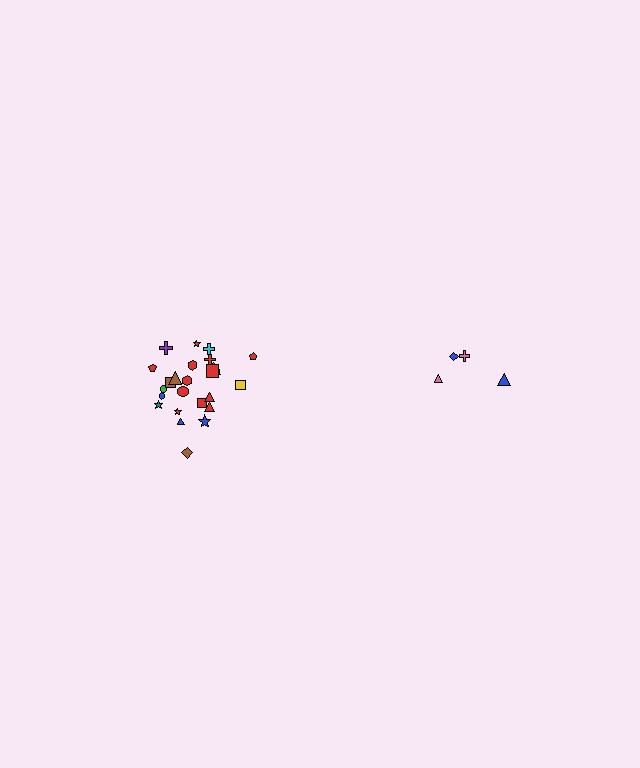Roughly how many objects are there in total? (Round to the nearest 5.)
Roughly 30 objects in total.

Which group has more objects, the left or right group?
The left group.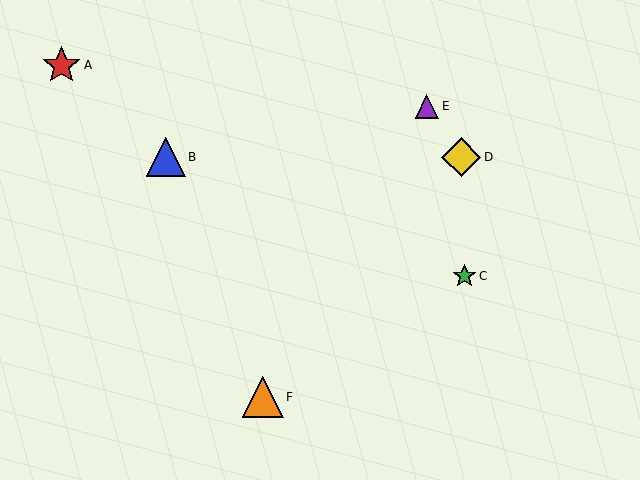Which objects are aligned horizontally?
Objects B, D are aligned horizontally.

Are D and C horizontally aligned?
No, D is at y≈157 and C is at y≈276.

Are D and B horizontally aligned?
Yes, both are at y≈157.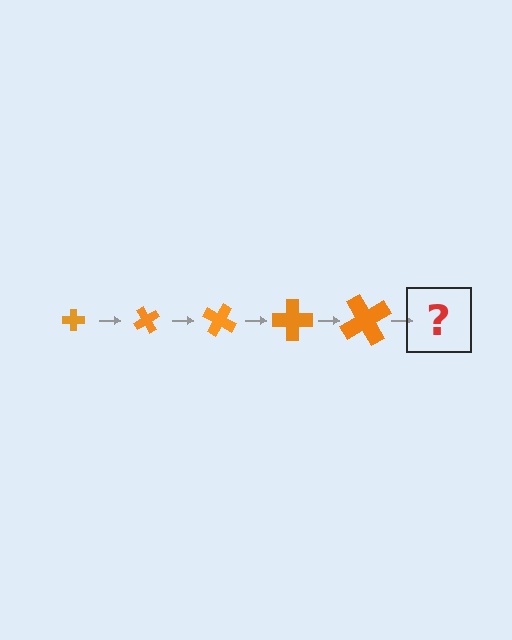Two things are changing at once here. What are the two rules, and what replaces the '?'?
The two rules are that the cross grows larger each step and it rotates 60 degrees each step. The '?' should be a cross, larger than the previous one and rotated 300 degrees from the start.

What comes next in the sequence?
The next element should be a cross, larger than the previous one and rotated 300 degrees from the start.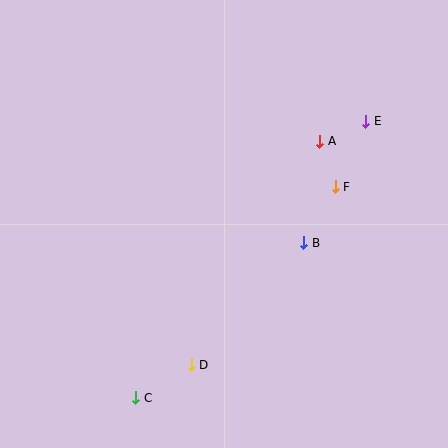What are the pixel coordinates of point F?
Point F is at (335, 187).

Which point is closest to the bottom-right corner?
Point B is closest to the bottom-right corner.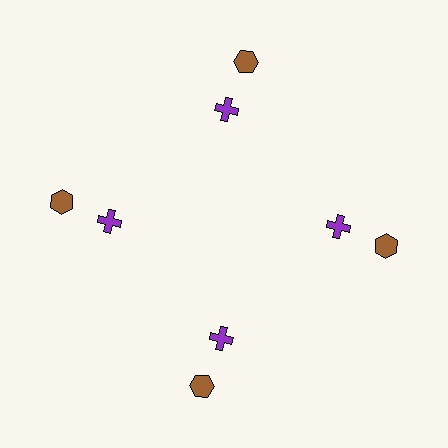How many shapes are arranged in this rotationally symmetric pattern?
There are 8 shapes, arranged in 4 groups of 2.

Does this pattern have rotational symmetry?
Yes, this pattern has 4-fold rotational symmetry. It looks the same after rotating 90 degrees around the center.